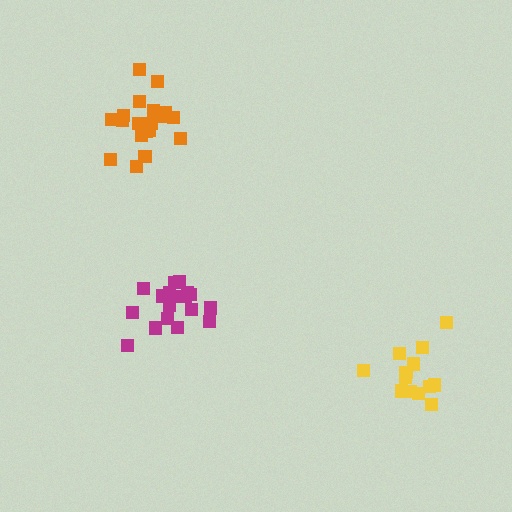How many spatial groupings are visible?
There are 3 spatial groupings.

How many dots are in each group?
Group 1: 14 dots, Group 2: 19 dots, Group 3: 18 dots (51 total).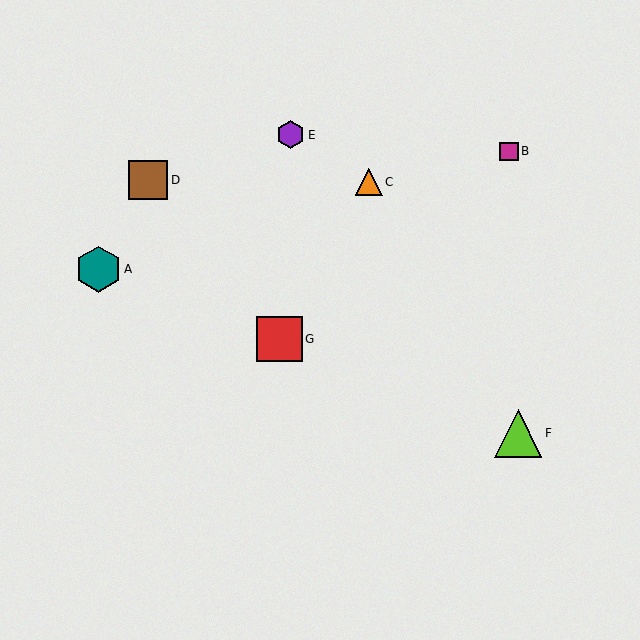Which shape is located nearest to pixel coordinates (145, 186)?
The brown square (labeled D) at (148, 180) is nearest to that location.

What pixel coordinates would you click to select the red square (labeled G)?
Click at (279, 339) to select the red square G.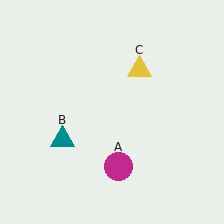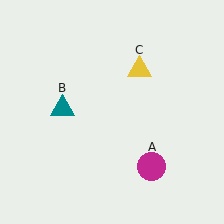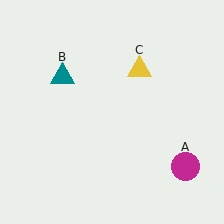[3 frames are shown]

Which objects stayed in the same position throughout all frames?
Yellow triangle (object C) remained stationary.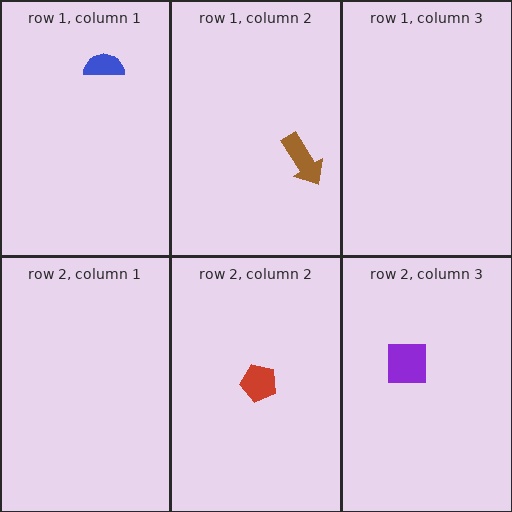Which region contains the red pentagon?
The row 2, column 2 region.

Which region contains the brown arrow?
The row 1, column 2 region.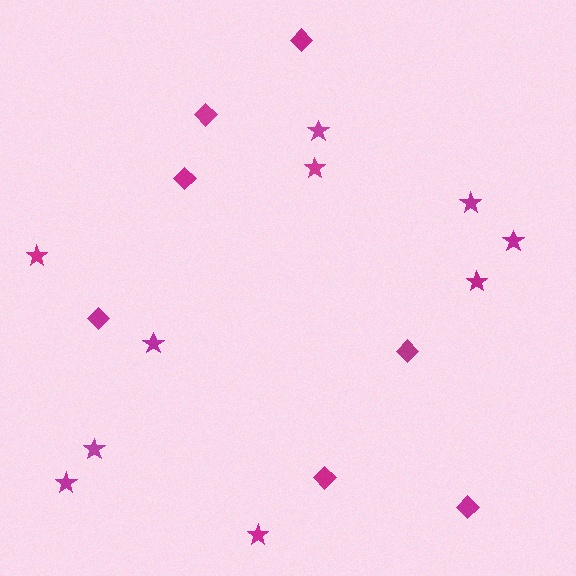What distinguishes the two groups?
There are 2 groups: one group of diamonds (7) and one group of stars (10).